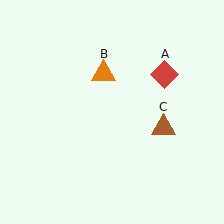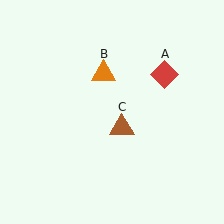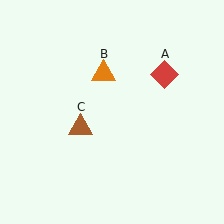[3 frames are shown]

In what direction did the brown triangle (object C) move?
The brown triangle (object C) moved left.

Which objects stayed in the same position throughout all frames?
Red diamond (object A) and orange triangle (object B) remained stationary.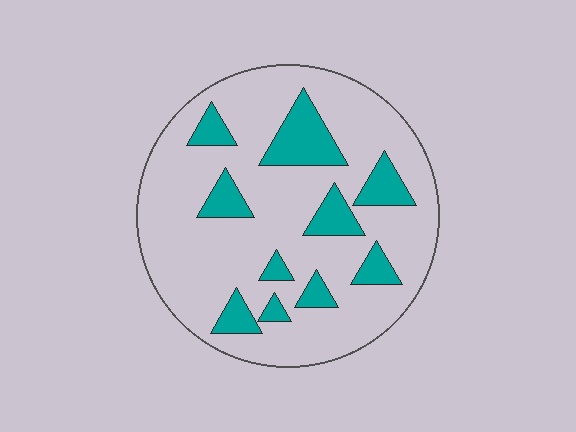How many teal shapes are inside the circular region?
10.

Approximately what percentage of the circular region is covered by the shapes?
Approximately 20%.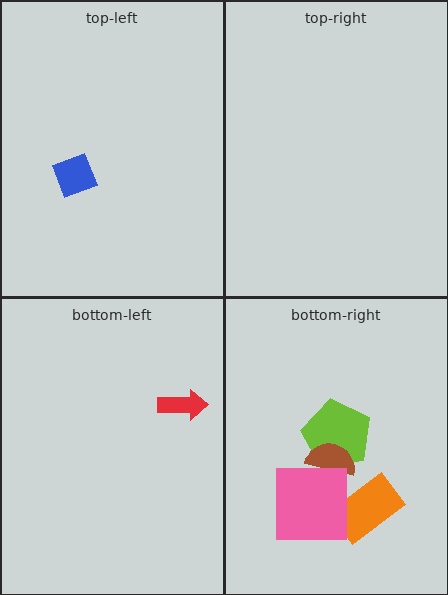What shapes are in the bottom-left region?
The red arrow.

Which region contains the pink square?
The bottom-right region.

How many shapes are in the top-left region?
1.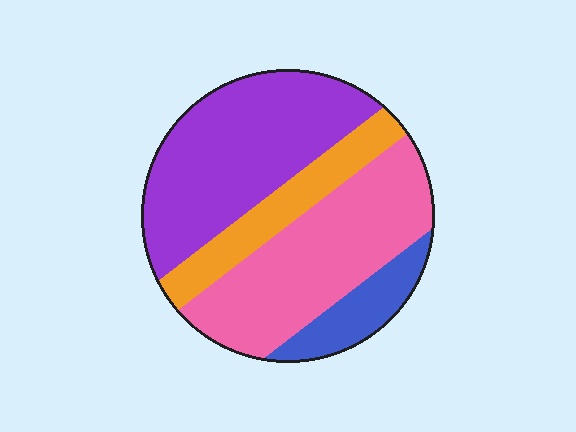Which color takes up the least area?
Blue, at roughly 10%.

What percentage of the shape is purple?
Purple covers around 40% of the shape.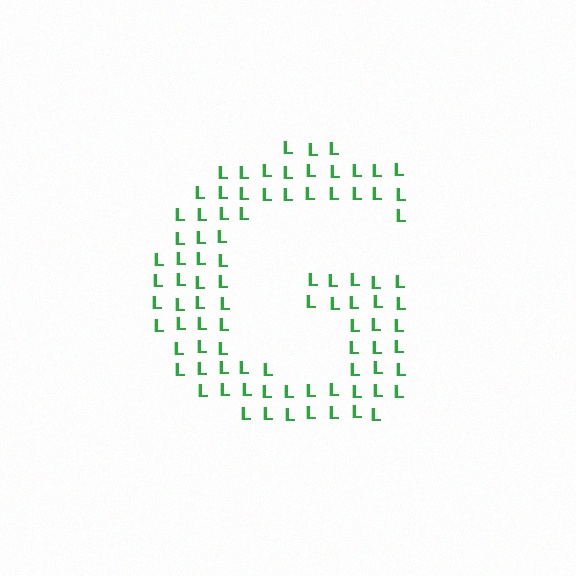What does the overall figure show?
The overall figure shows the letter G.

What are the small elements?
The small elements are letter L's.